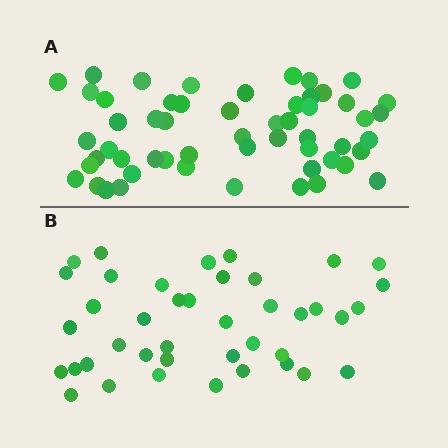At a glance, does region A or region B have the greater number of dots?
Region A (the top region) has more dots.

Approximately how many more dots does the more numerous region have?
Region A has approximately 15 more dots than region B.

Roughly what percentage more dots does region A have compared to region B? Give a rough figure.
About 35% more.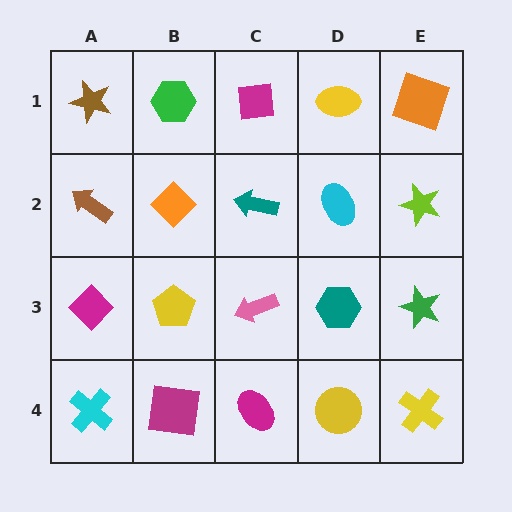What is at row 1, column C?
A magenta square.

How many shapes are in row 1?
5 shapes.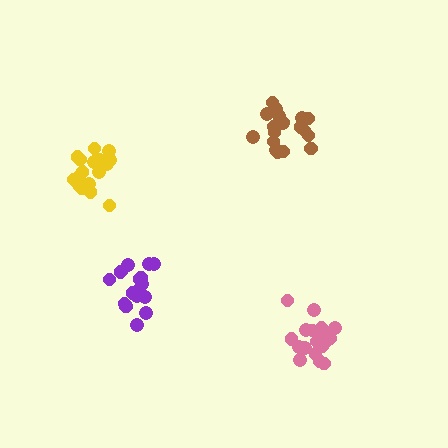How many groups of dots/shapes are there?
There are 4 groups.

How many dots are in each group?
Group 1: 20 dots, Group 2: 18 dots, Group 3: 20 dots, Group 4: 20 dots (78 total).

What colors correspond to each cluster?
The clusters are colored: pink, purple, brown, yellow.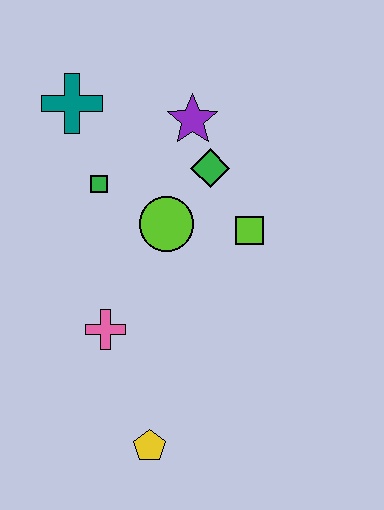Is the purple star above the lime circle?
Yes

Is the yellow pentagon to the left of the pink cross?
No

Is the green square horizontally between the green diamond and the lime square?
No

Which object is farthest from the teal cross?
The yellow pentagon is farthest from the teal cross.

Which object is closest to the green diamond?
The purple star is closest to the green diamond.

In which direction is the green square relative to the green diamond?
The green square is to the left of the green diamond.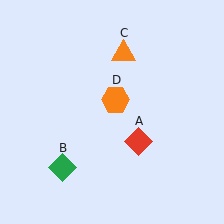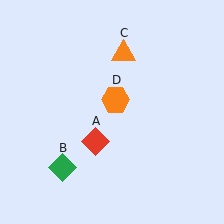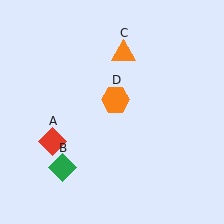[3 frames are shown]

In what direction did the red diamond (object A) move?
The red diamond (object A) moved left.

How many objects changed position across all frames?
1 object changed position: red diamond (object A).